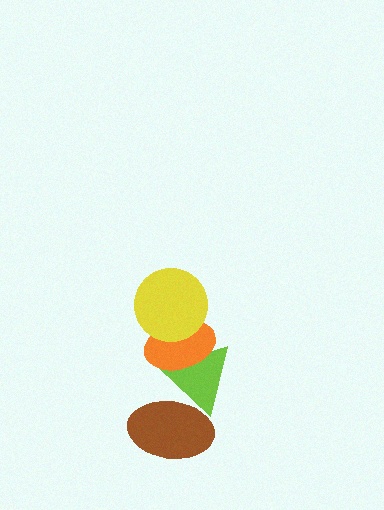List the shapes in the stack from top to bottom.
From top to bottom: the yellow circle, the orange ellipse, the lime triangle, the brown ellipse.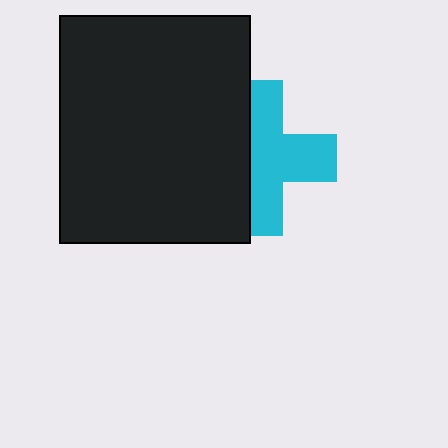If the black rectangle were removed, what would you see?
You would see the complete cyan cross.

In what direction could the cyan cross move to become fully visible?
The cyan cross could move right. That would shift it out from behind the black rectangle entirely.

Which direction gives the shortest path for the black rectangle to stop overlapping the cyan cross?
Moving left gives the shortest separation.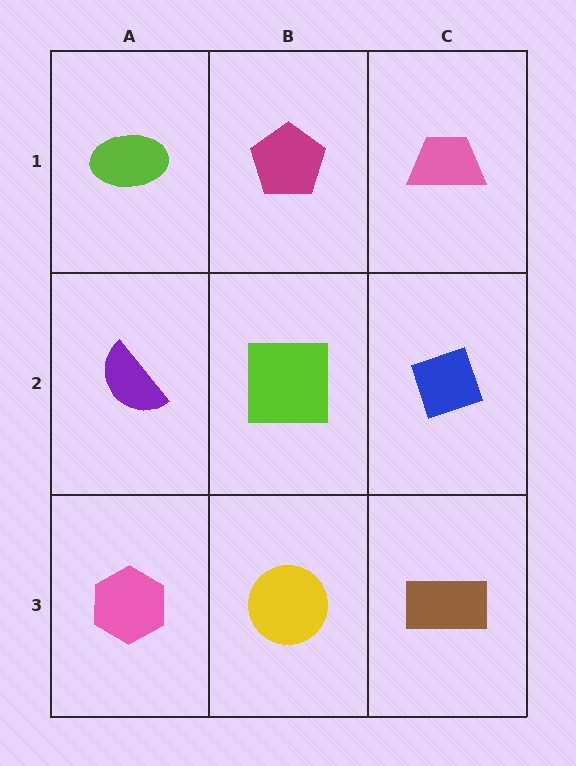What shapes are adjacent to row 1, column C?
A blue diamond (row 2, column C), a magenta pentagon (row 1, column B).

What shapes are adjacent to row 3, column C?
A blue diamond (row 2, column C), a yellow circle (row 3, column B).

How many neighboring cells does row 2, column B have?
4.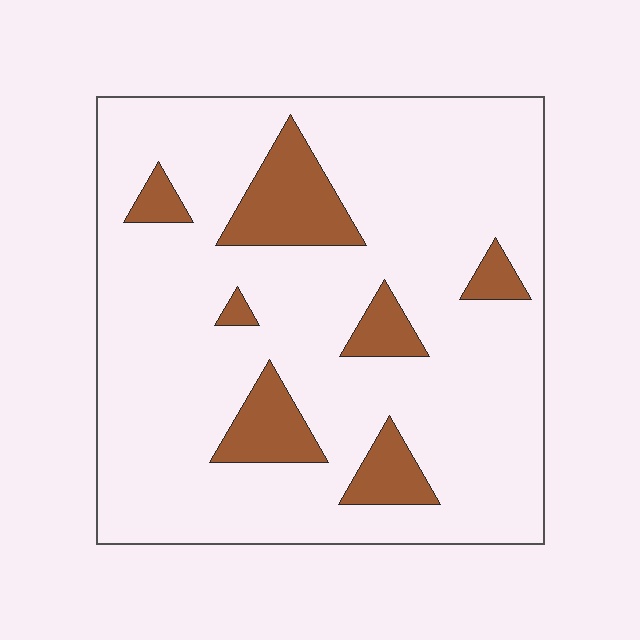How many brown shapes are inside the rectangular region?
7.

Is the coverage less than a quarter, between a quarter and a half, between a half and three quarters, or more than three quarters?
Less than a quarter.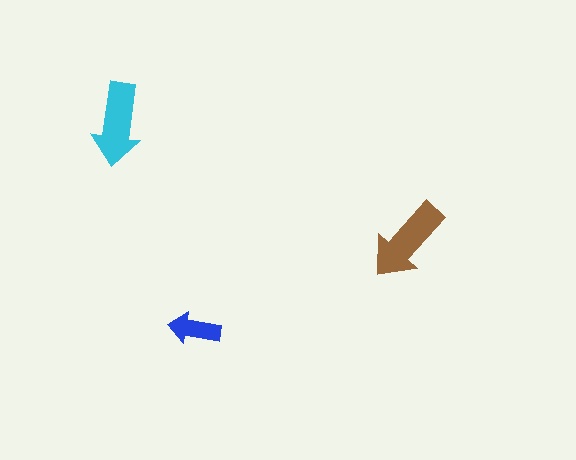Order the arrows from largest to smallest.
the brown one, the cyan one, the blue one.